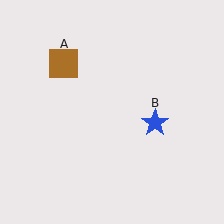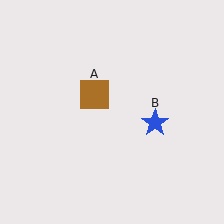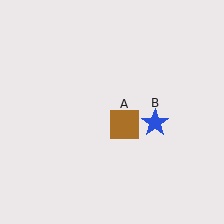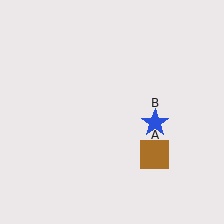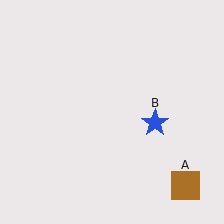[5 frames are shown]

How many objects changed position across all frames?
1 object changed position: brown square (object A).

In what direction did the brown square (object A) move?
The brown square (object A) moved down and to the right.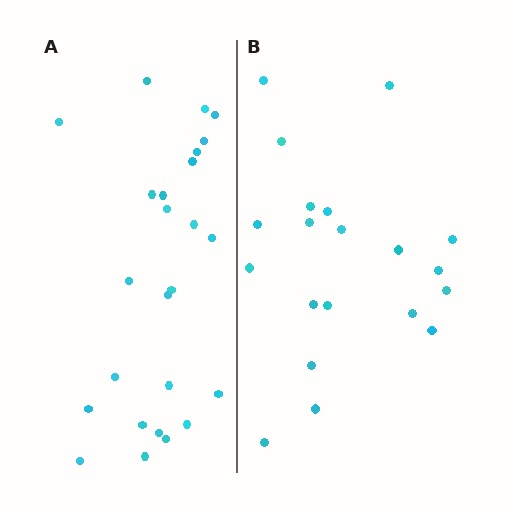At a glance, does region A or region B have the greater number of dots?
Region A (the left region) has more dots.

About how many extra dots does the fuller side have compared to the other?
Region A has about 5 more dots than region B.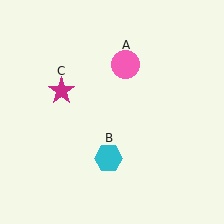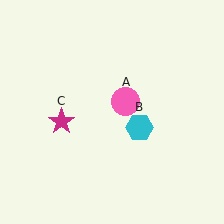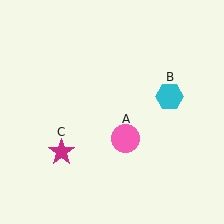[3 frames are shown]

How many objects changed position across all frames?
3 objects changed position: pink circle (object A), cyan hexagon (object B), magenta star (object C).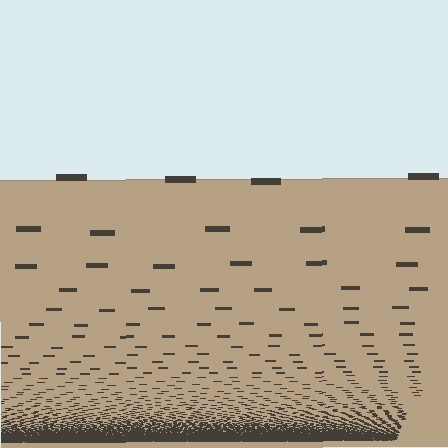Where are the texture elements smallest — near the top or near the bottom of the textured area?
Near the bottom.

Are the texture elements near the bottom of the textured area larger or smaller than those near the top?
Smaller. The gradient is inverted — elements near the bottom are smaller and denser.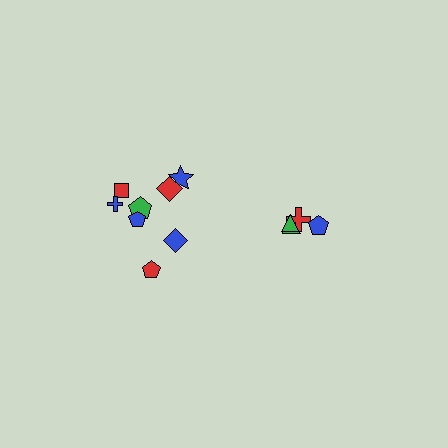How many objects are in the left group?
There are 8 objects.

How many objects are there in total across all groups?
There are 12 objects.